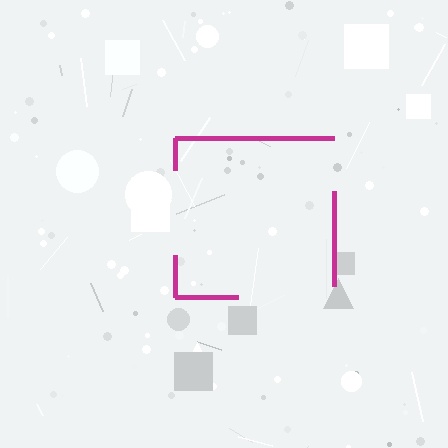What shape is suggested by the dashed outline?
The dashed outline suggests a square.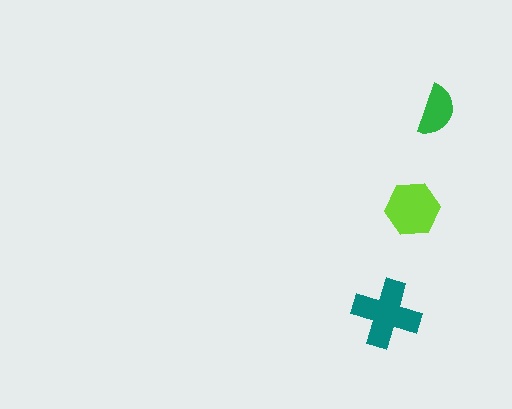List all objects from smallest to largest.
The green semicircle, the lime hexagon, the teal cross.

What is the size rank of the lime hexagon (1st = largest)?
2nd.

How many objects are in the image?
There are 3 objects in the image.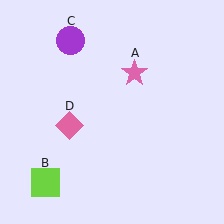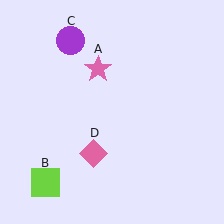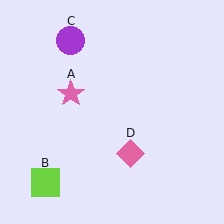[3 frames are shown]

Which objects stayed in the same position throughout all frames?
Lime square (object B) and purple circle (object C) remained stationary.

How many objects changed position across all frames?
2 objects changed position: pink star (object A), pink diamond (object D).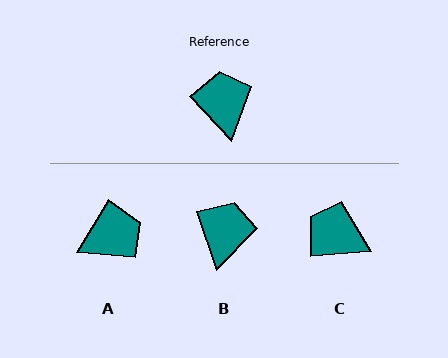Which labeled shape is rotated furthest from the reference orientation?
A, about 75 degrees away.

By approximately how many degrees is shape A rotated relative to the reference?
Approximately 75 degrees clockwise.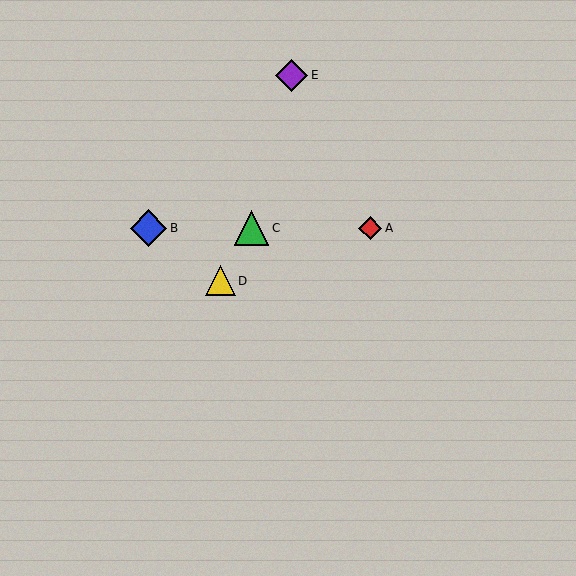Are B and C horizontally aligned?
Yes, both are at y≈228.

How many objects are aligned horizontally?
3 objects (A, B, C) are aligned horizontally.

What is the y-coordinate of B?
Object B is at y≈228.